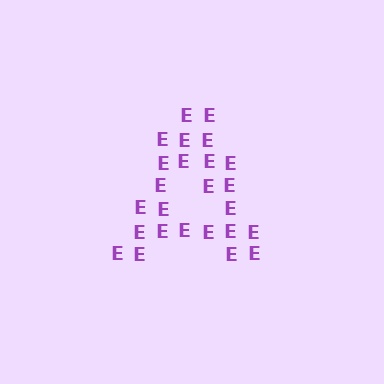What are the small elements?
The small elements are letter E's.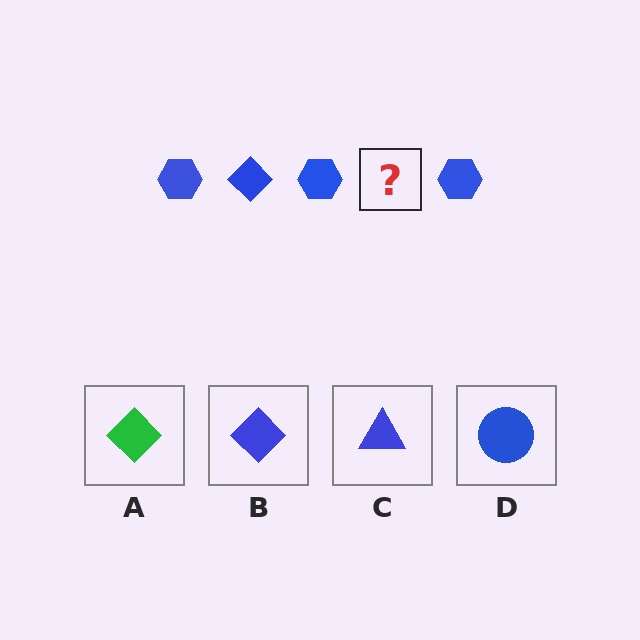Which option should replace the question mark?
Option B.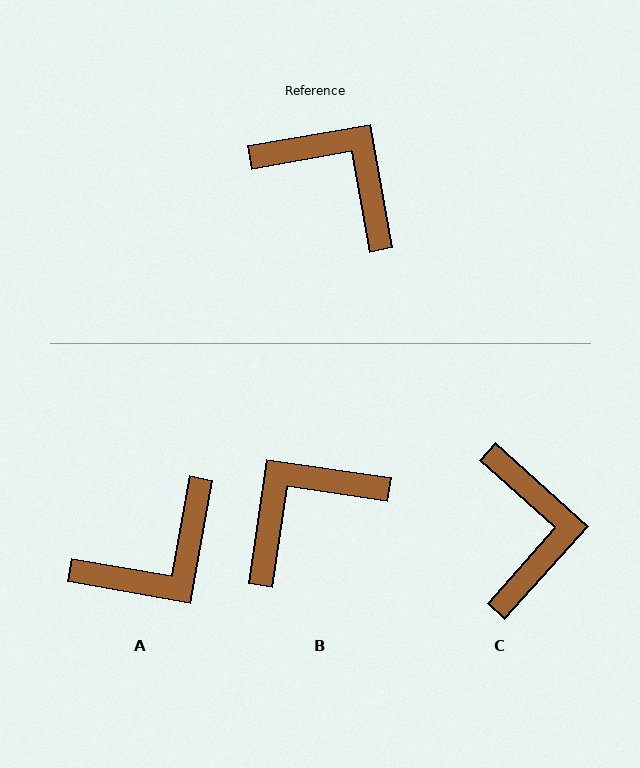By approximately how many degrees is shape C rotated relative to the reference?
Approximately 52 degrees clockwise.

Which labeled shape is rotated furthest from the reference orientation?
A, about 110 degrees away.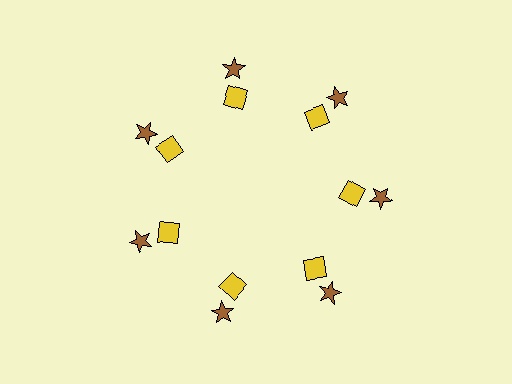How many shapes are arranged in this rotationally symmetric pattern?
There are 14 shapes, arranged in 7 groups of 2.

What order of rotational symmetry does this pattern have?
This pattern has 7-fold rotational symmetry.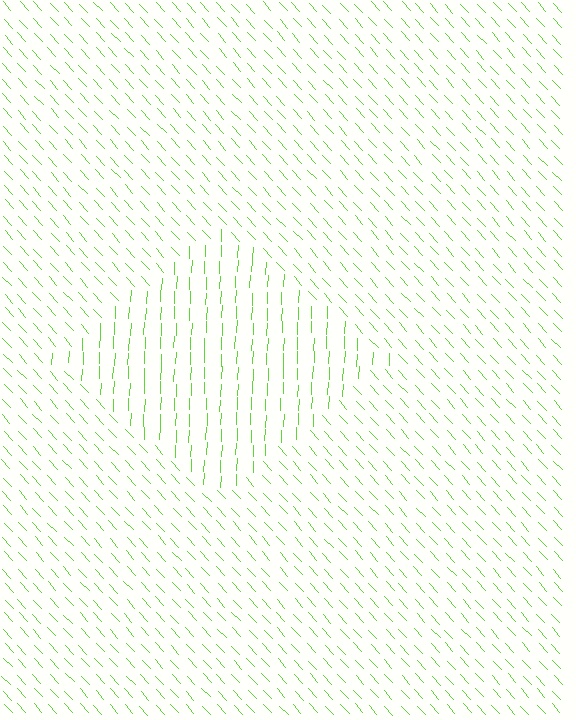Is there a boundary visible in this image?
Yes, there is a texture boundary formed by a change in line orientation.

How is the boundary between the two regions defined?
The boundary is defined purely by a change in line orientation (approximately 45 degrees difference). All lines are the same color and thickness.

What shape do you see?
I see a diamond.